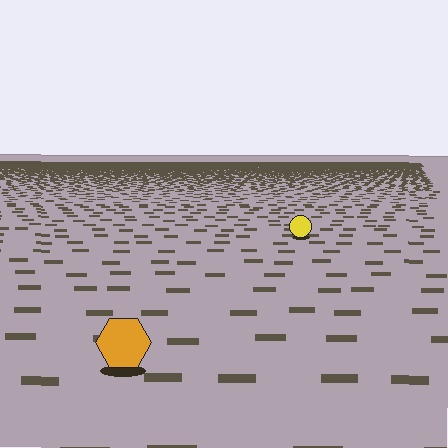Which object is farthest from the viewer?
The yellow circle is farthest from the viewer. It appears smaller and the ground texture around it is denser.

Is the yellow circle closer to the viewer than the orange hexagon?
No. The orange hexagon is closer — you can tell from the texture gradient: the ground texture is coarser near it.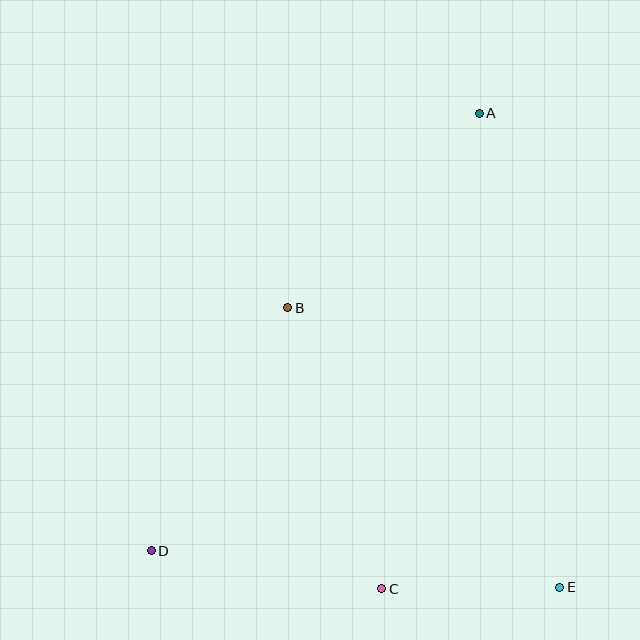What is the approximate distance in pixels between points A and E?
The distance between A and E is approximately 481 pixels.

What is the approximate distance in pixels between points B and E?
The distance between B and E is approximately 390 pixels.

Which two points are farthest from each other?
Points A and D are farthest from each other.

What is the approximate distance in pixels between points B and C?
The distance between B and C is approximately 296 pixels.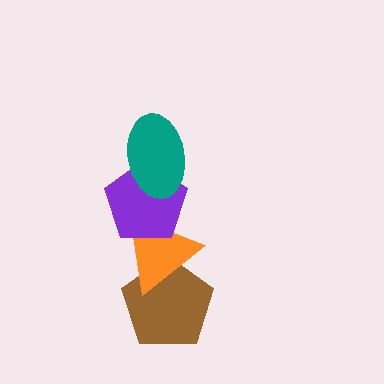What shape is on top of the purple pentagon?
The teal ellipse is on top of the purple pentagon.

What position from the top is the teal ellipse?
The teal ellipse is 1st from the top.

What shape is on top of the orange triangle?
The purple pentagon is on top of the orange triangle.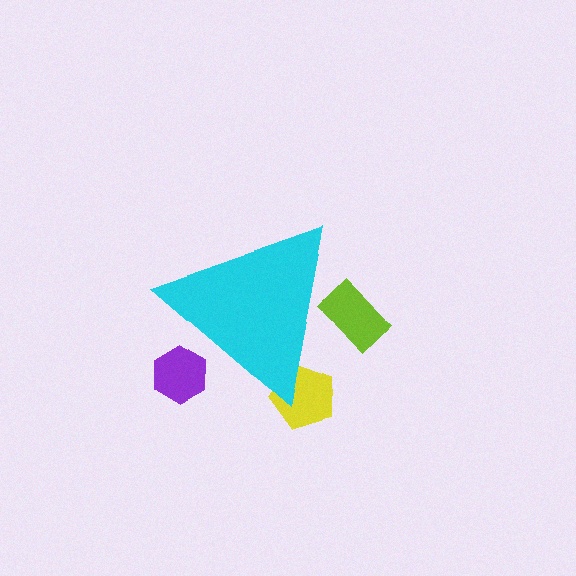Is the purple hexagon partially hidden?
Yes, the purple hexagon is partially hidden behind the cyan triangle.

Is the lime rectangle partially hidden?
Yes, the lime rectangle is partially hidden behind the cyan triangle.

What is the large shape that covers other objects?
A cyan triangle.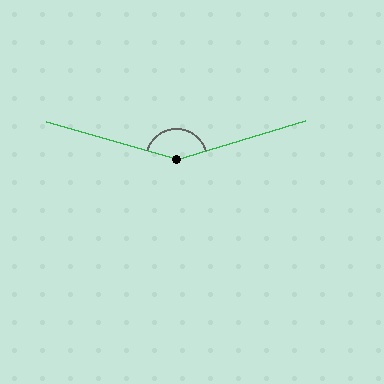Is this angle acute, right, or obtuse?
It is obtuse.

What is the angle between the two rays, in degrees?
Approximately 147 degrees.